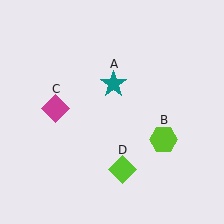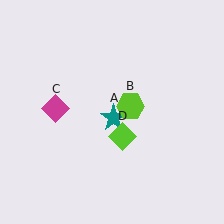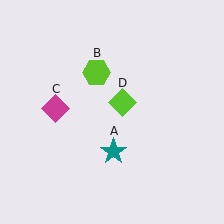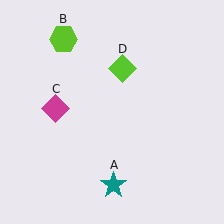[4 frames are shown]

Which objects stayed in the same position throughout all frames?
Magenta diamond (object C) remained stationary.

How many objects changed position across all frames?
3 objects changed position: teal star (object A), lime hexagon (object B), lime diamond (object D).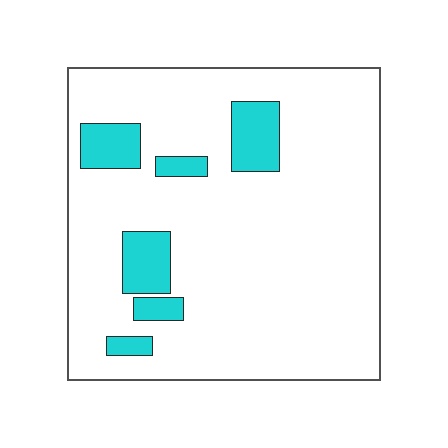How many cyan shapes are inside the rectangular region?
6.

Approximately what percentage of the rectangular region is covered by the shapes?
Approximately 15%.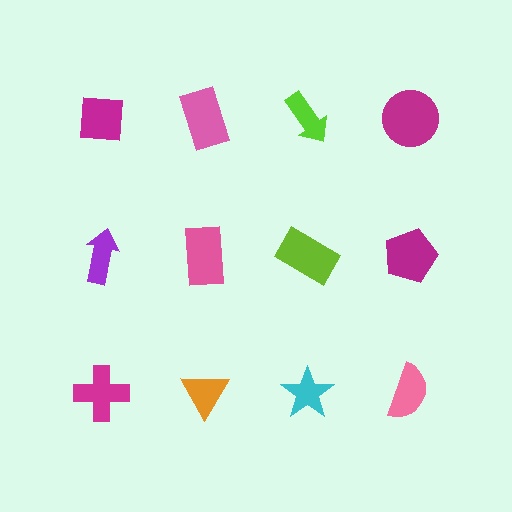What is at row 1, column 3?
A lime arrow.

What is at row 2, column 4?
A magenta pentagon.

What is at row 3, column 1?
A magenta cross.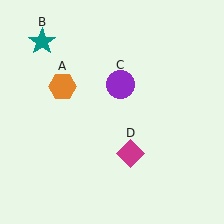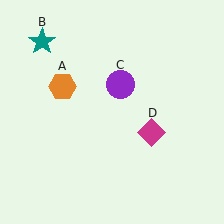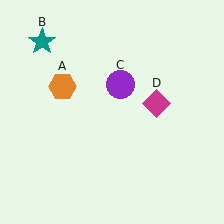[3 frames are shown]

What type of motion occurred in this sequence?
The magenta diamond (object D) rotated counterclockwise around the center of the scene.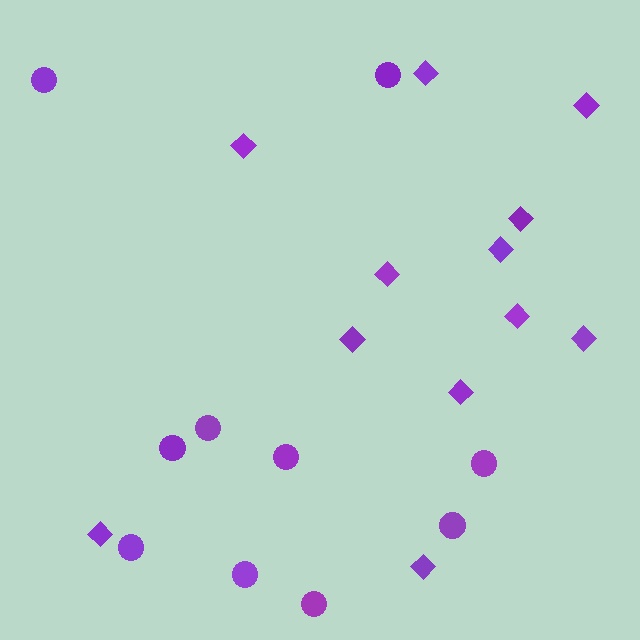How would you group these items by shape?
There are 2 groups: one group of diamonds (12) and one group of circles (10).